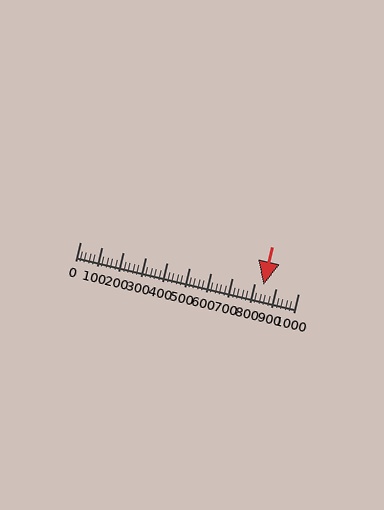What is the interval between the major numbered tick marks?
The major tick marks are spaced 100 units apart.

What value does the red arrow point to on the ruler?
The red arrow points to approximately 839.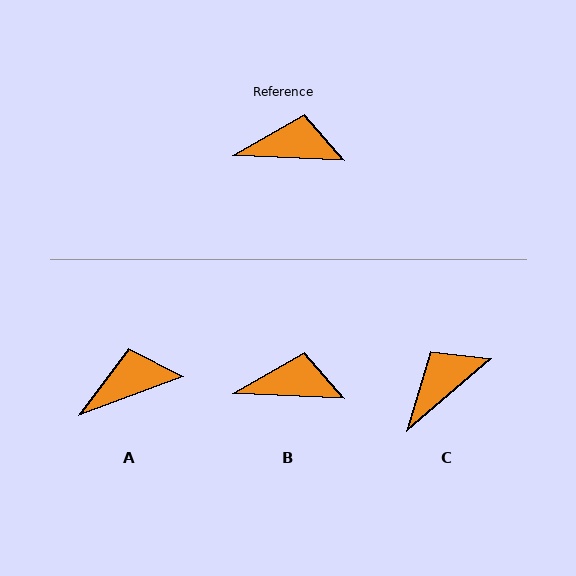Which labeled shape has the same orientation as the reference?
B.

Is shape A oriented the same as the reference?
No, it is off by about 23 degrees.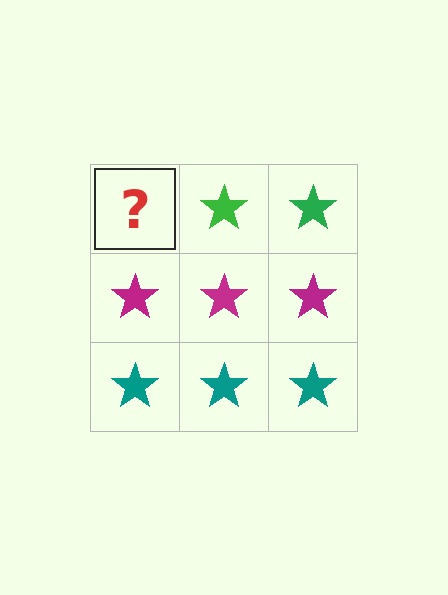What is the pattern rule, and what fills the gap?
The rule is that each row has a consistent color. The gap should be filled with a green star.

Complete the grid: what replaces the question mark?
The question mark should be replaced with a green star.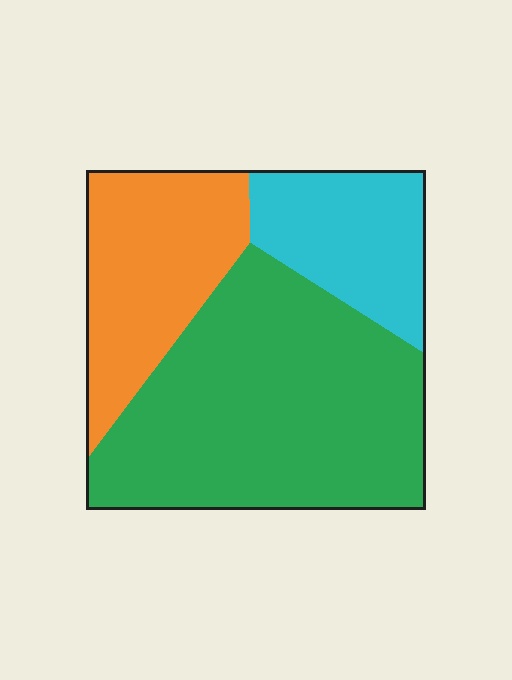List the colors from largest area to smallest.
From largest to smallest: green, orange, cyan.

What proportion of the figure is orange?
Orange covers about 25% of the figure.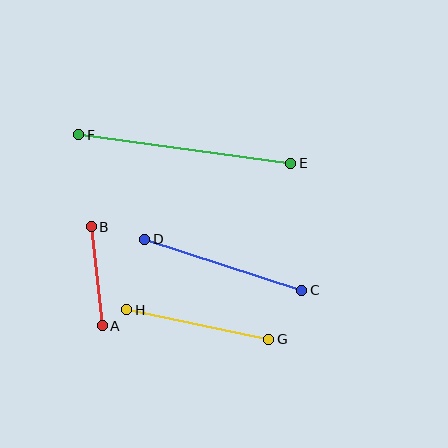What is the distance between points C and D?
The distance is approximately 165 pixels.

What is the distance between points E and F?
The distance is approximately 214 pixels.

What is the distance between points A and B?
The distance is approximately 100 pixels.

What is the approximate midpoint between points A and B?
The midpoint is at approximately (97, 276) pixels.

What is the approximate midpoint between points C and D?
The midpoint is at approximately (223, 265) pixels.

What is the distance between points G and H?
The distance is approximately 145 pixels.